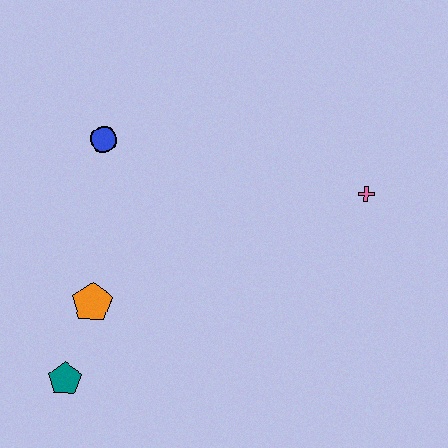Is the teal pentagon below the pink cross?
Yes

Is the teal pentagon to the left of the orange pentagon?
Yes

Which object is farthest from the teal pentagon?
The pink cross is farthest from the teal pentagon.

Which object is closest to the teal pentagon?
The orange pentagon is closest to the teal pentagon.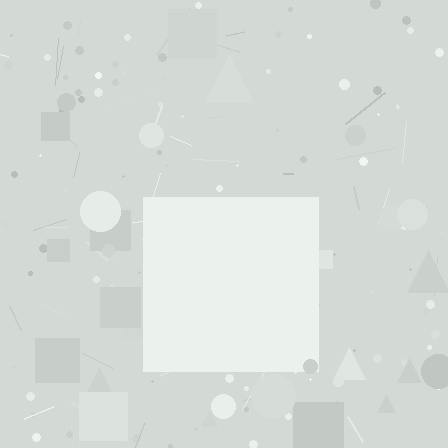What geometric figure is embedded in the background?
A square is embedded in the background.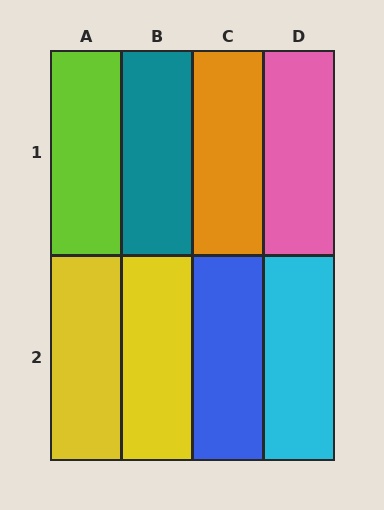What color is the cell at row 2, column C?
Blue.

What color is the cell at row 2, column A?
Yellow.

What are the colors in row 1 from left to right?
Lime, teal, orange, pink.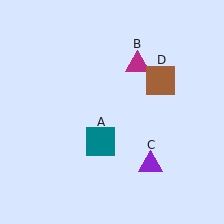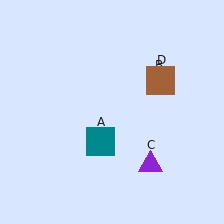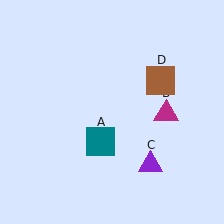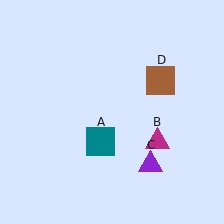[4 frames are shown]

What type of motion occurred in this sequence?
The magenta triangle (object B) rotated clockwise around the center of the scene.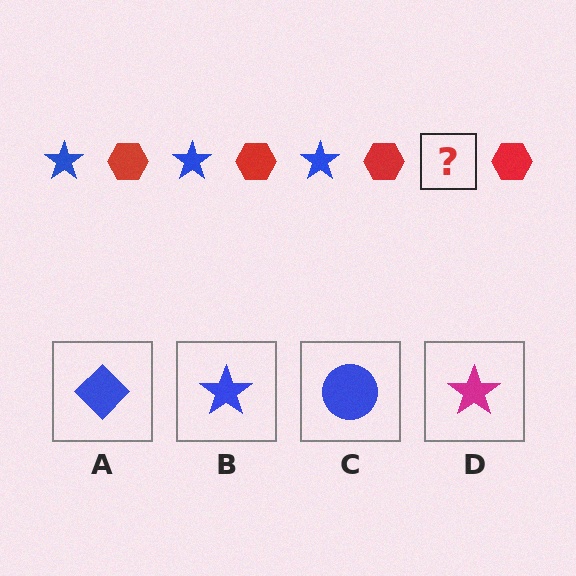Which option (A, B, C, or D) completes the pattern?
B.